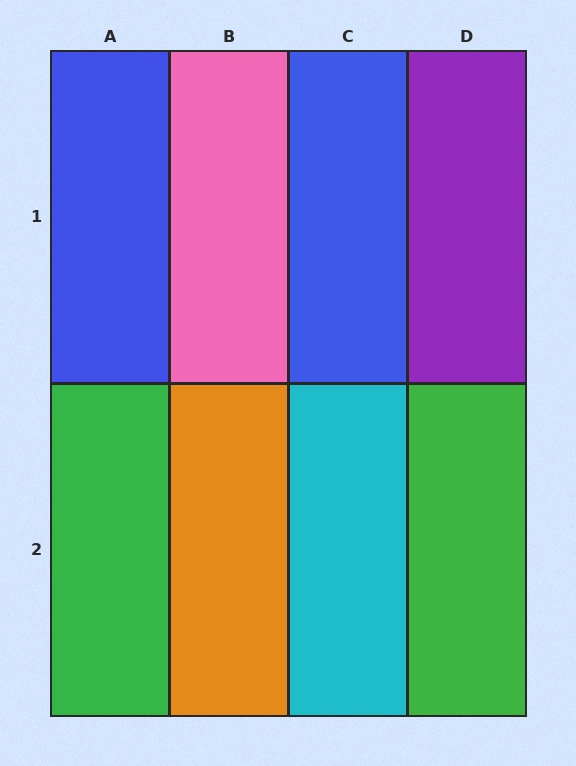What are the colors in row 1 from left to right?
Blue, pink, blue, purple.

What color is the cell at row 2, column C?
Cyan.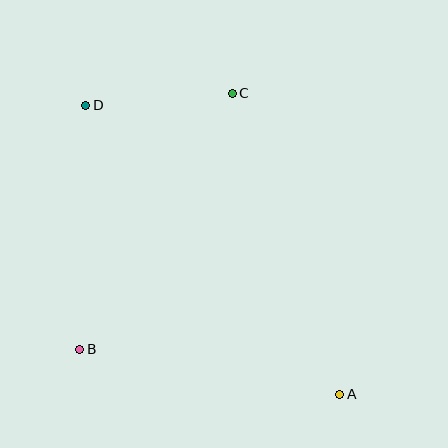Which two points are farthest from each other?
Points A and D are farthest from each other.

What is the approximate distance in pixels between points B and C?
The distance between B and C is approximately 298 pixels.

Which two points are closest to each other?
Points C and D are closest to each other.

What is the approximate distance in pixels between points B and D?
The distance between B and D is approximately 244 pixels.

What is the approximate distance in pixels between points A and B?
The distance between A and B is approximately 264 pixels.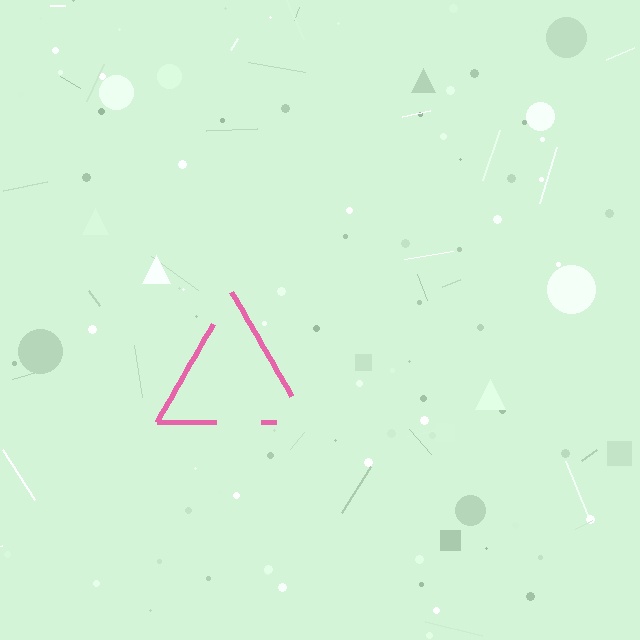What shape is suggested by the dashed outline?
The dashed outline suggests a triangle.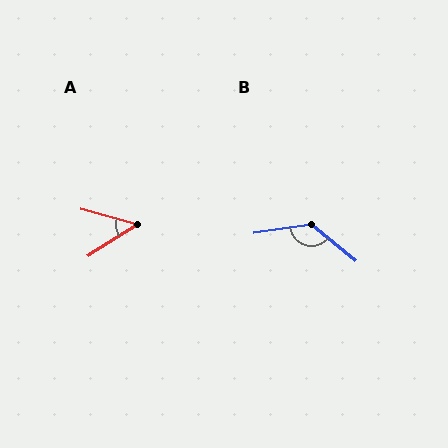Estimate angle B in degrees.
Approximately 132 degrees.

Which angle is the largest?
B, at approximately 132 degrees.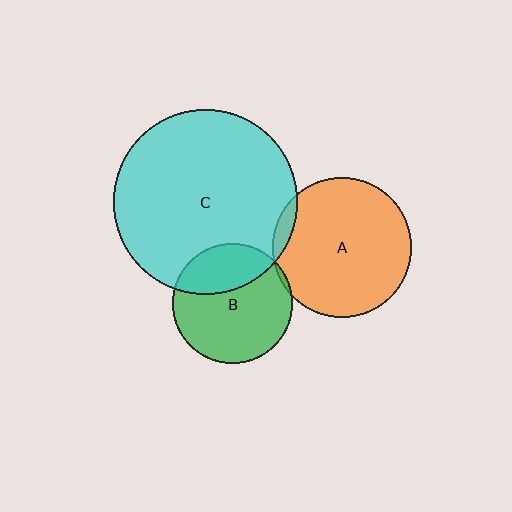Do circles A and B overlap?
Yes.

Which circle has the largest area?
Circle C (cyan).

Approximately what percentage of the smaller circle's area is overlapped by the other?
Approximately 5%.